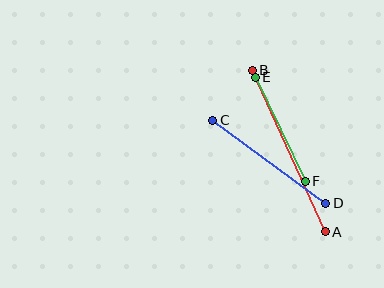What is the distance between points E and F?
The distance is approximately 116 pixels.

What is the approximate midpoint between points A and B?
The midpoint is at approximately (289, 151) pixels.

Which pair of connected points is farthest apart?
Points A and B are farthest apart.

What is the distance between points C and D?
The distance is approximately 141 pixels.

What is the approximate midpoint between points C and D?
The midpoint is at approximately (269, 162) pixels.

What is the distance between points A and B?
The distance is approximately 177 pixels.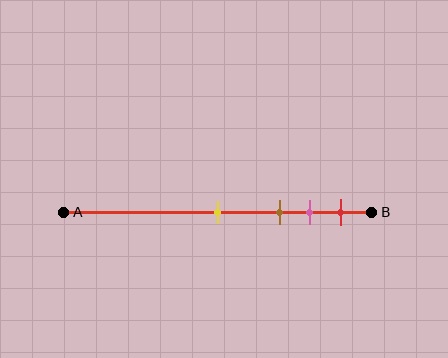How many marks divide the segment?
There are 4 marks dividing the segment.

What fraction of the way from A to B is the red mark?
The red mark is approximately 90% (0.9) of the way from A to B.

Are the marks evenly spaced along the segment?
No, the marks are not evenly spaced.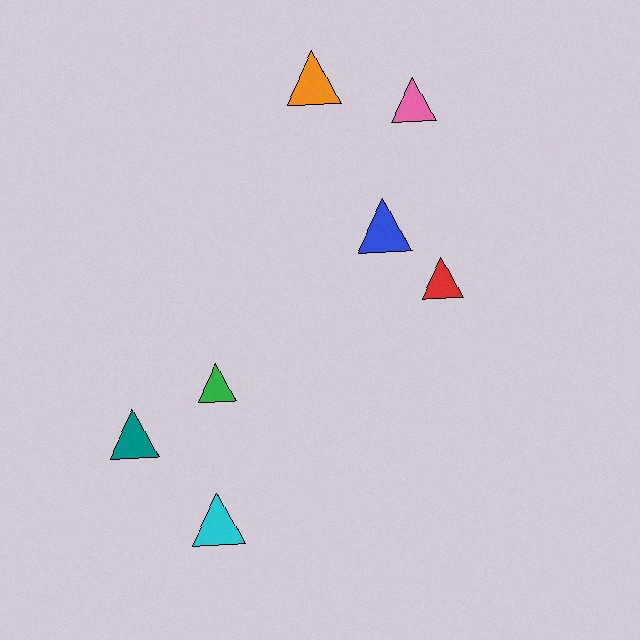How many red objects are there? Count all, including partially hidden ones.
There is 1 red object.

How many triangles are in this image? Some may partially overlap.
There are 7 triangles.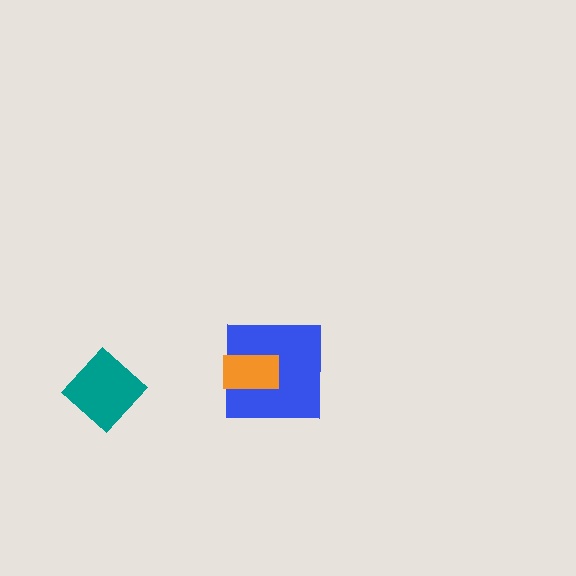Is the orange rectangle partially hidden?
No, no other shape covers it.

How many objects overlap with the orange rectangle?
1 object overlaps with the orange rectangle.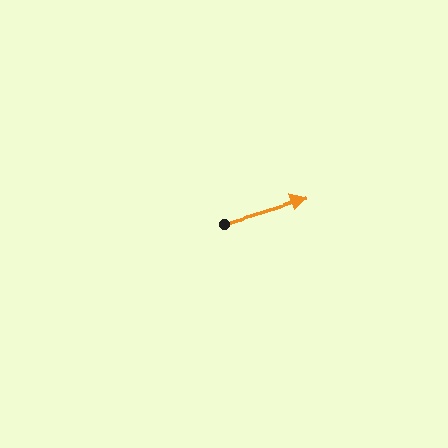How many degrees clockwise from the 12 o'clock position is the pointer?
Approximately 73 degrees.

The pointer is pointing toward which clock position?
Roughly 2 o'clock.